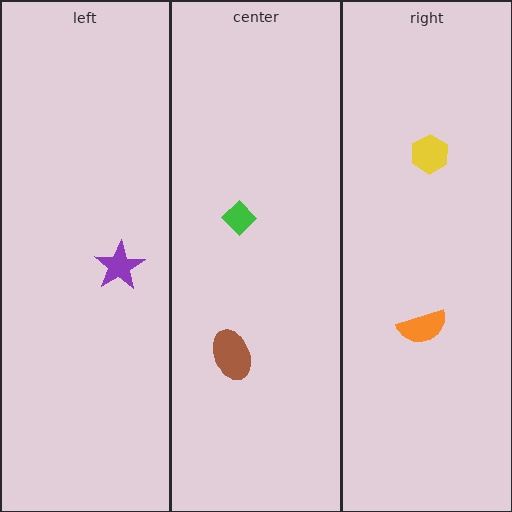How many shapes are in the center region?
2.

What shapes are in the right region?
The orange semicircle, the yellow hexagon.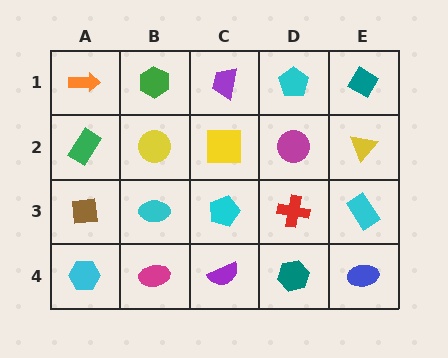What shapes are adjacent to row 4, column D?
A red cross (row 3, column D), a purple semicircle (row 4, column C), a blue ellipse (row 4, column E).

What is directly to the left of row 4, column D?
A purple semicircle.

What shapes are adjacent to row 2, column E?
A teal diamond (row 1, column E), a cyan rectangle (row 3, column E), a magenta circle (row 2, column D).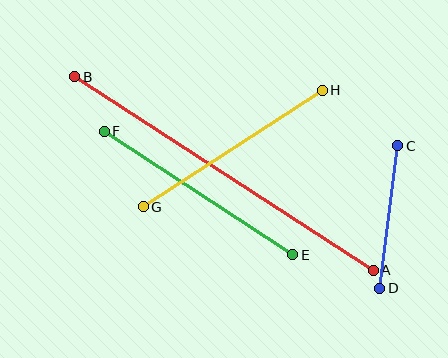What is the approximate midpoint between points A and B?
The midpoint is at approximately (224, 174) pixels.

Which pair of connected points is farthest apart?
Points A and B are farthest apart.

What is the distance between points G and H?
The distance is approximately 213 pixels.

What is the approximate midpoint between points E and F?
The midpoint is at approximately (199, 193) pixels.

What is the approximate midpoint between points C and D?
The midpoint is at approximately (389, 217) pixels.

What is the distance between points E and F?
The distance is approximately 226 pixels.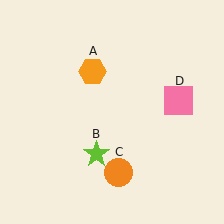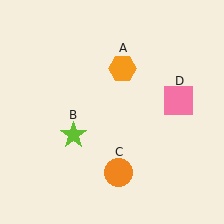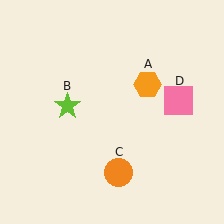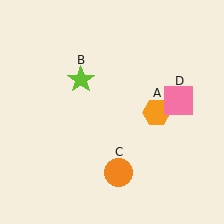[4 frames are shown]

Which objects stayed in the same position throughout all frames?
Orange circle (object C) and pink square (object D) remained stationary.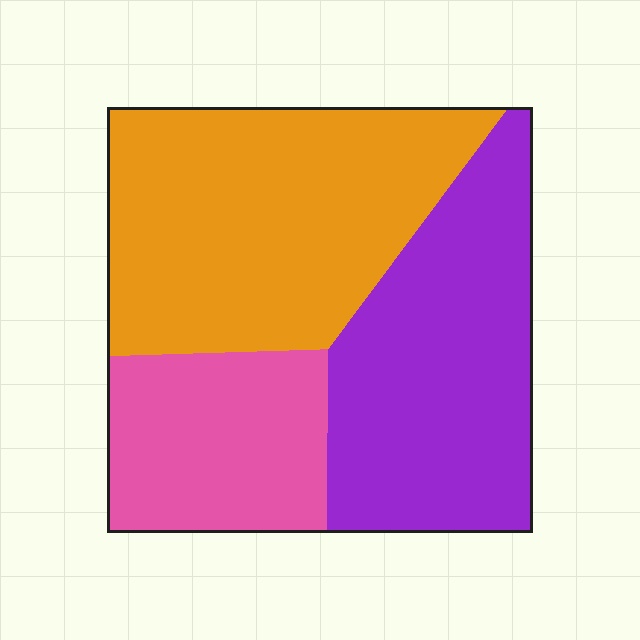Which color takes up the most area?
Orange, at roughly 40%.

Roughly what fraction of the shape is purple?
Purple takes up about three eighths (3/8) of the shape.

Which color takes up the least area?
Pink, at roughly 20%.